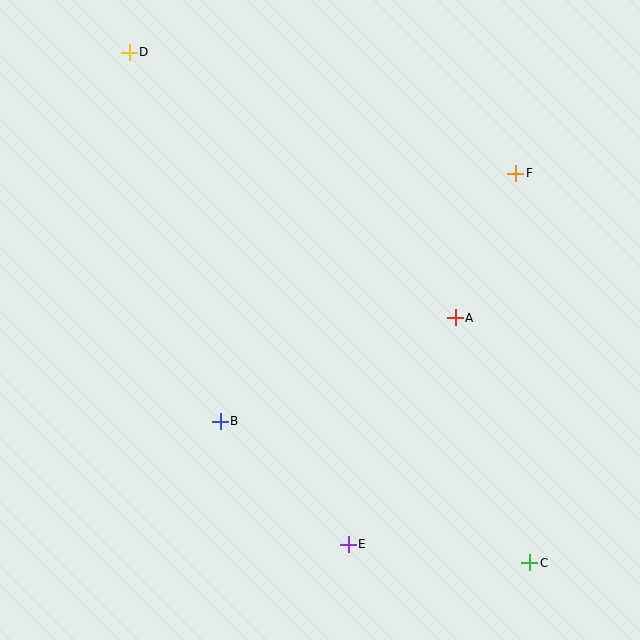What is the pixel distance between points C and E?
The distance between C and E is 182 pixels.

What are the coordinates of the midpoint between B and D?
The midpoint between B and D is at (175, 237).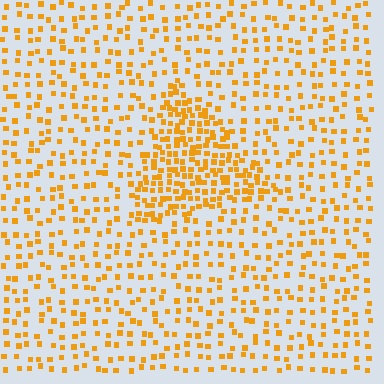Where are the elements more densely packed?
The elements are more densely packed inside the triangle boundary.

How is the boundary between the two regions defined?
The boundary is defined by a change in element density (approximately 2.3x ratio). All elements are the same color, size, and shape.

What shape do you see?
I see a triangle.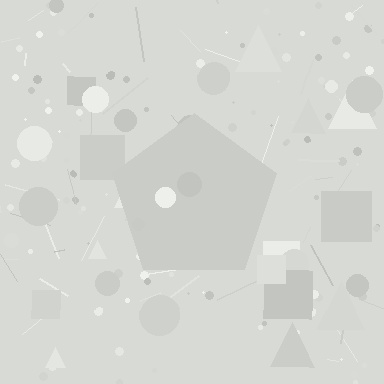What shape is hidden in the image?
A pentagon is hidden in the image.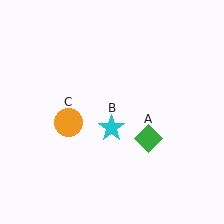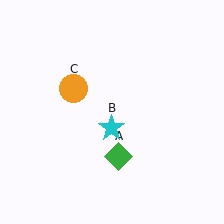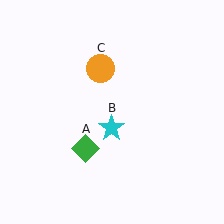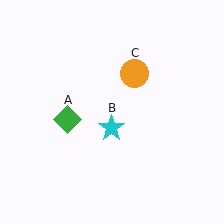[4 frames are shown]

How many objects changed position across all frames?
2 objects changed position: green diamond (object A), orange circle (object C).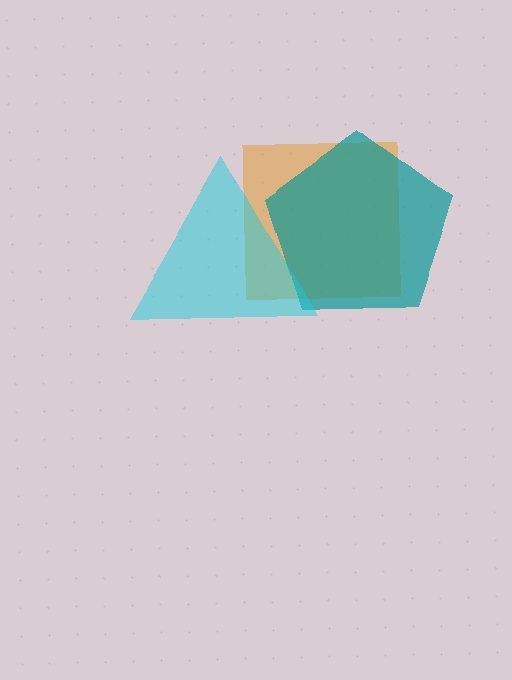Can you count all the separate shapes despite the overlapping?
Yes, there are 3 separate shapes.